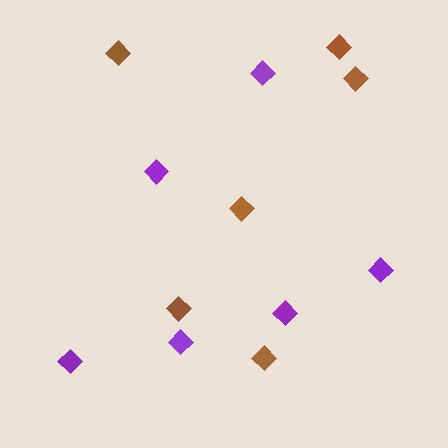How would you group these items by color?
There are 2 groups: one group of purple diamonds (6) and one group of brown diamonds (6).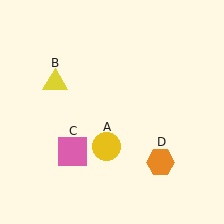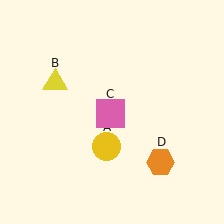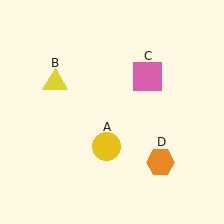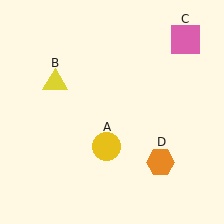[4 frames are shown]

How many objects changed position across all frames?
1 object changed position: pink square (object C).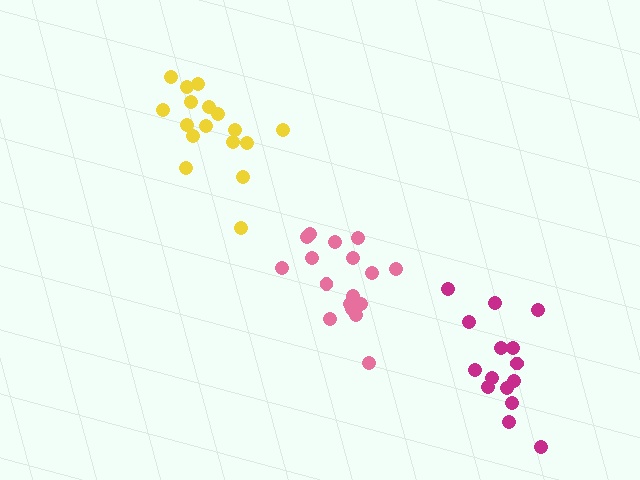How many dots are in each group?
Group 1: 15 dots, Group 2: 17 dots, Group 3: 17 dots (49 total).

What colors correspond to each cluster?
The clusters are colored: magenta, pink, yellow.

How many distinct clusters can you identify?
There are 3 distinct clusters.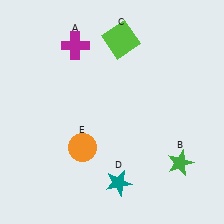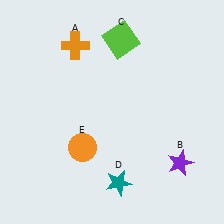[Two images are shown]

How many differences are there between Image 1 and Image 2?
There are 2 differences between the two images.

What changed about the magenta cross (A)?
In Image 1, A is magenta. In Image 2, it changed to orange.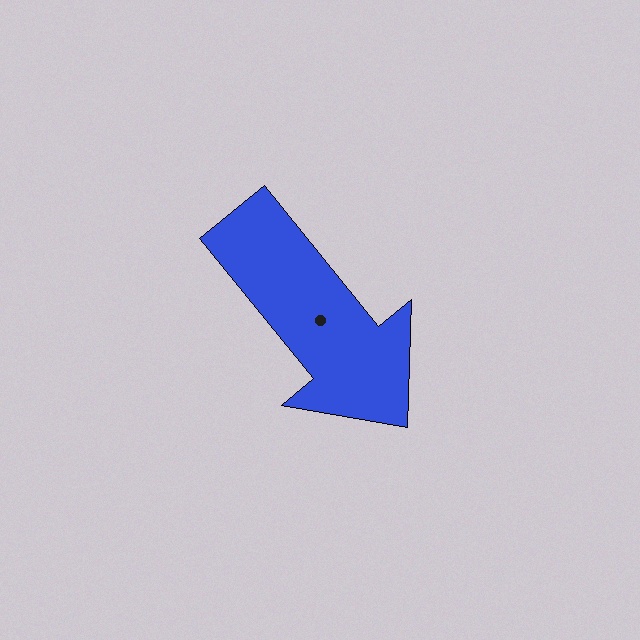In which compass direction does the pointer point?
Southeast.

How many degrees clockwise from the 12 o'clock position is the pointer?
Approximately 141 degrees.